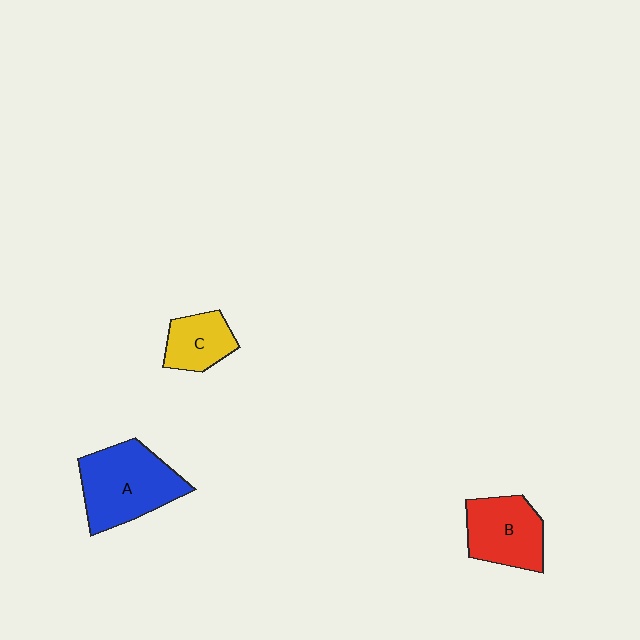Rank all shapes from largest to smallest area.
From largest to smallest: A (blue), B (red), C (yellow).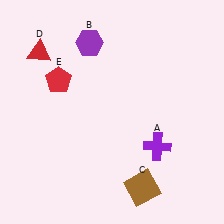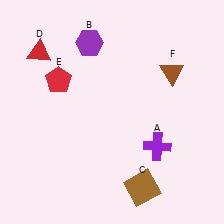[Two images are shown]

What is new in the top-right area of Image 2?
A brown triangle (F) was added in the top-right area of Image 2.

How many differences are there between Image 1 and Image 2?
There is 1 difference between the two images.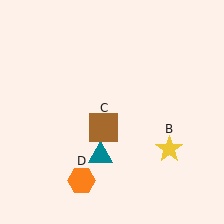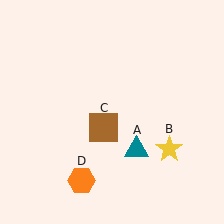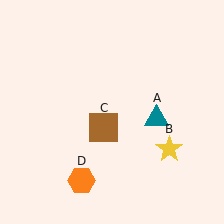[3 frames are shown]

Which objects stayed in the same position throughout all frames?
Yellow star (object B) and brown square (object C) and orange hexagon (object D) remained stationary.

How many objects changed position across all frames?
1 object changed position: teal triangle (object A).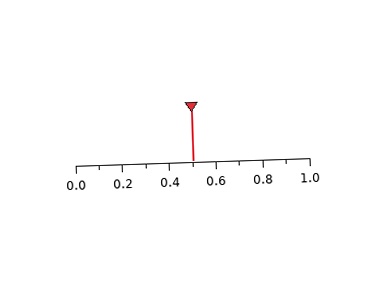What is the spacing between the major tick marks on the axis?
The major ticks are spaced 0.2 apart.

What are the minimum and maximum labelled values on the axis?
The axis runs from 0.0 to 1.0.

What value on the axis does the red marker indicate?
The marker indicates approximately 0.5.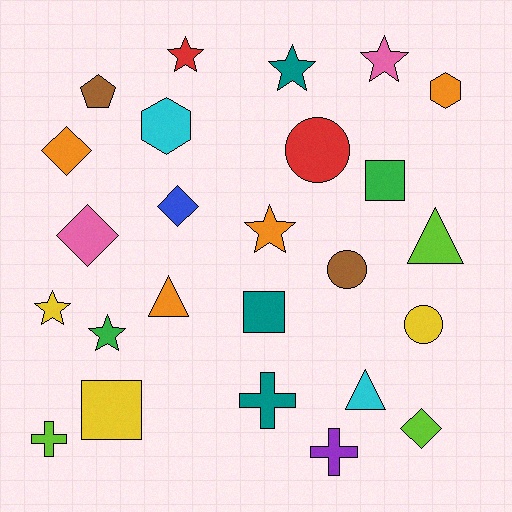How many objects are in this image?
There are 25 objects.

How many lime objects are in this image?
There are 3 lime objects.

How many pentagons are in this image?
There is 1 pentagon.